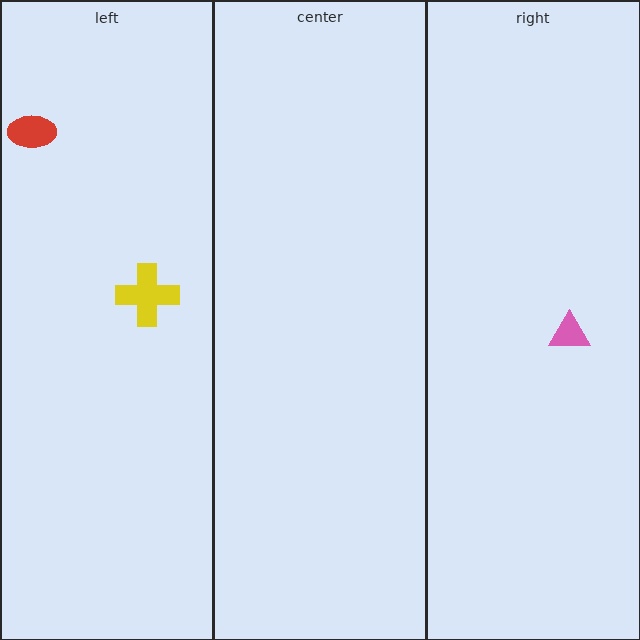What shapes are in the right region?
The pink triangle.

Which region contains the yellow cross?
The left region.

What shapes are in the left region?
The yellow cross, the red ellipse.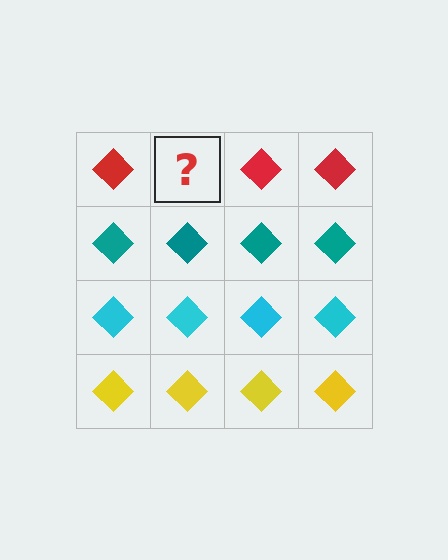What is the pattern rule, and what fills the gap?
The rule is that each row has a consistent color. The gap should be filled with a red diamond.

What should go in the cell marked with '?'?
The missing cell should contain a red diamond.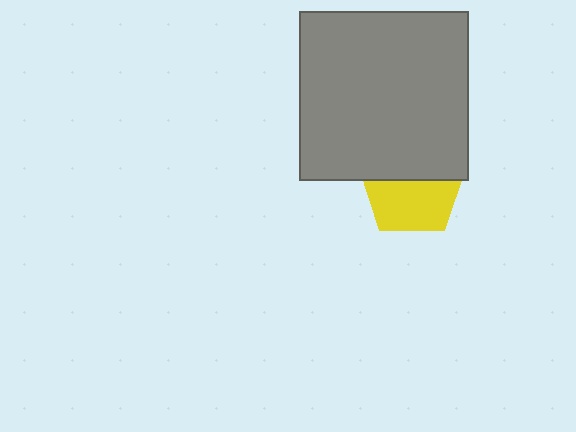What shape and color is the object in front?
The object in front is a gray square.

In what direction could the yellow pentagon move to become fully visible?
The yellow pentagon could move down. That would shift it out from behind the gray square entirely.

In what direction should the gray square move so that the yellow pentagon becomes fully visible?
The gray square should move up. That is the shortest direction to clear the overlap and leave the yellow pentagon fully visible.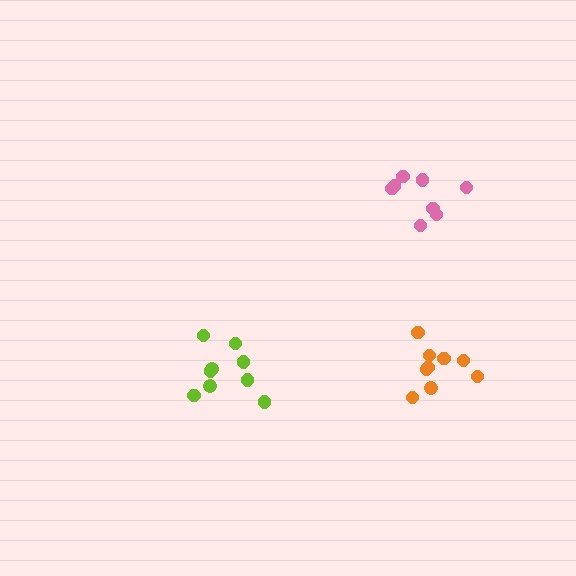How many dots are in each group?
Group 1: 9 dots, Group 2: 8 dots, Group 3: 9 dots (26 total).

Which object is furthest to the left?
The lime cluster is leftmost.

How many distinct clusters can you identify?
There are 3 distinct clusters.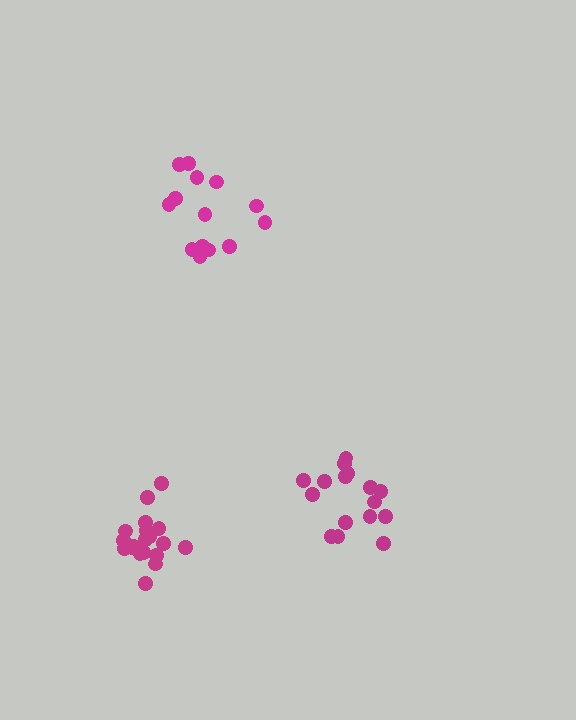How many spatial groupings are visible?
There are 3 spatial groupings.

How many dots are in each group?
Group 1: 16 dots, Group 2: 19 dots, Group 3: 14 dots (49 total).